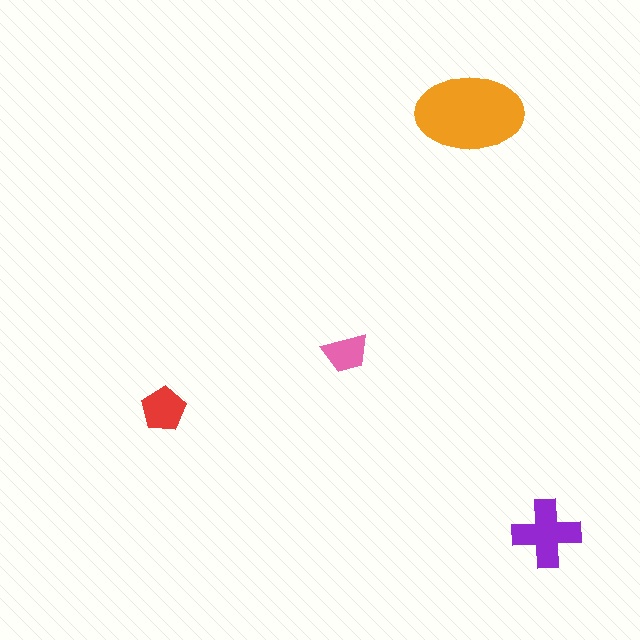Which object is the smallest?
The pink trapezoid.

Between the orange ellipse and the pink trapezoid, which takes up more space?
The orange ellipse.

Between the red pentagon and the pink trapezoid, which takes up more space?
The red pentagon.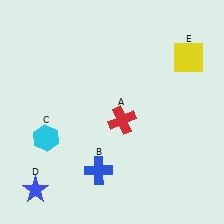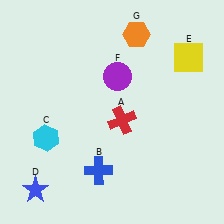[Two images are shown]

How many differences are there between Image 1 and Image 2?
There are 2 differences between the two images.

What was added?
A purple circle (F), an orange hexagon (G) were added in Image 2.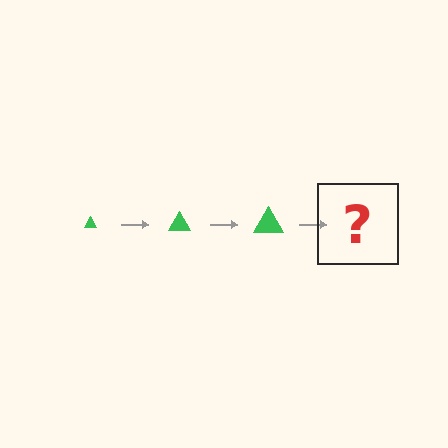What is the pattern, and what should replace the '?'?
The pattern is that the triangle gets progressively larger each step. The '?' should be a green triangle, larger than the previous one.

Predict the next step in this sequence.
The next step is a green triangle, larger than the previous one.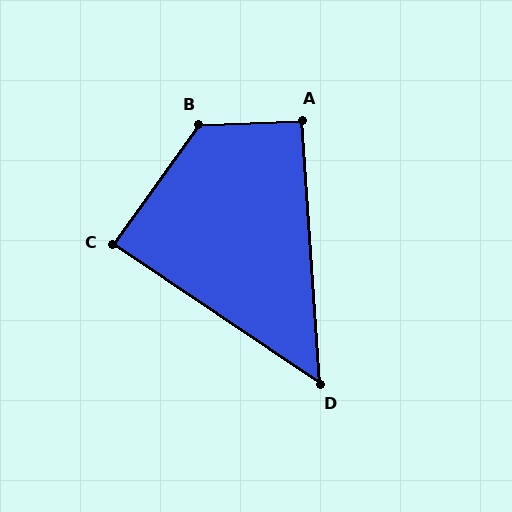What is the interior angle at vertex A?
Approximately 91 degrees (approximately right).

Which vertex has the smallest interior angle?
D, at approximately 52 degrees.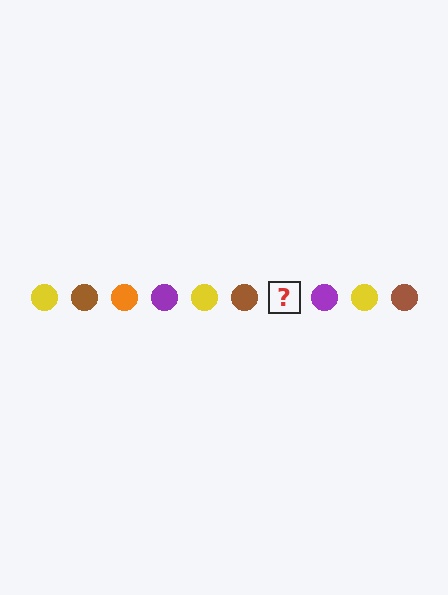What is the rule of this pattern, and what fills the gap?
The rule is that the pattern cycles through yellow, brown, orange, purple circles. The gap should be filled with an orange circle.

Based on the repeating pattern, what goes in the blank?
The blank should be an orange circle.